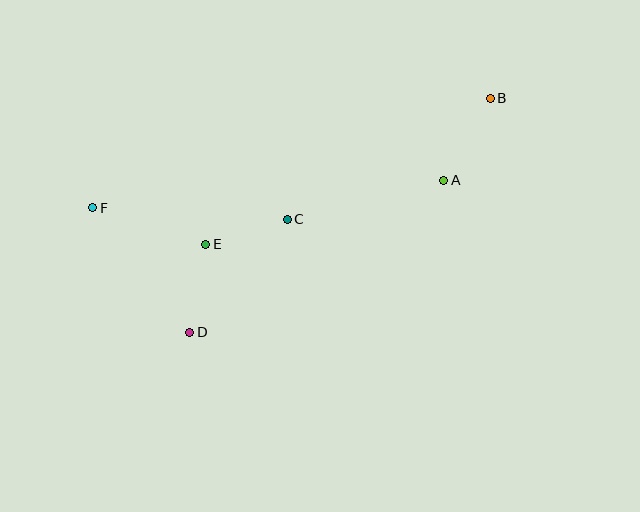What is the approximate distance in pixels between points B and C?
The distance between B and C is approximately 237 pixels.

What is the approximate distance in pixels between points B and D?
The distance between B and D is approximately 381 pixels.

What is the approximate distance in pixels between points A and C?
The distance between A and C is approximately 161 pixels.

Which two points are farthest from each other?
Points B and F are farthest from each other.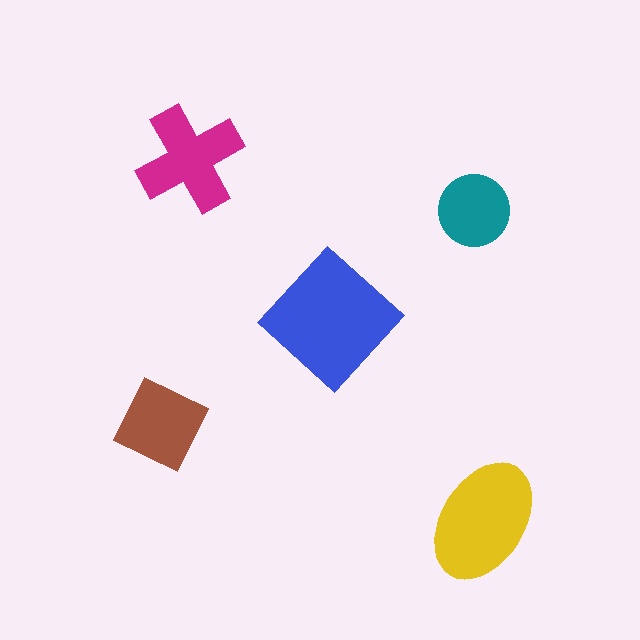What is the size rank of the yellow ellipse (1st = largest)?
2nd.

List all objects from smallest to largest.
The teal circle, the brown diamond, the magenta cross, the yellow ellipse, the blue diamond.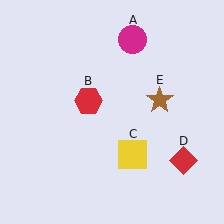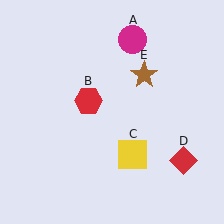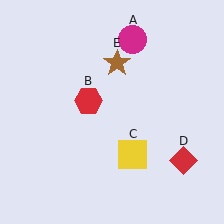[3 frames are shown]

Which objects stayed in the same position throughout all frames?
Magenta circle (object A) and red hexagon (object B) and yellow square (object C) and red diamond (object D) remained stationary.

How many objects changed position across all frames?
1 object changed position: brown star (object E).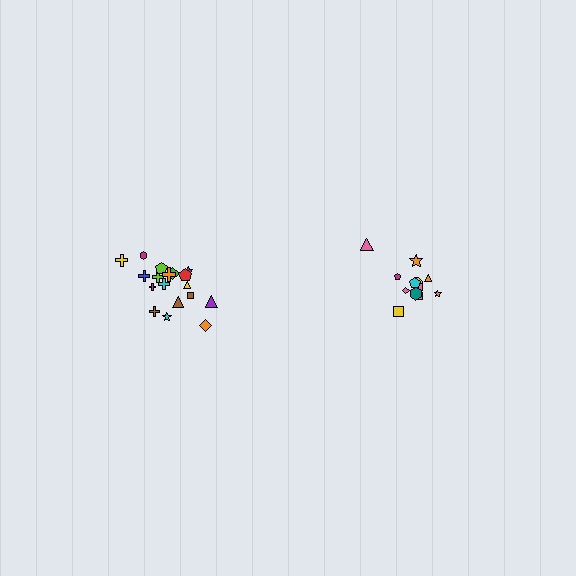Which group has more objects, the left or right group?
The left group.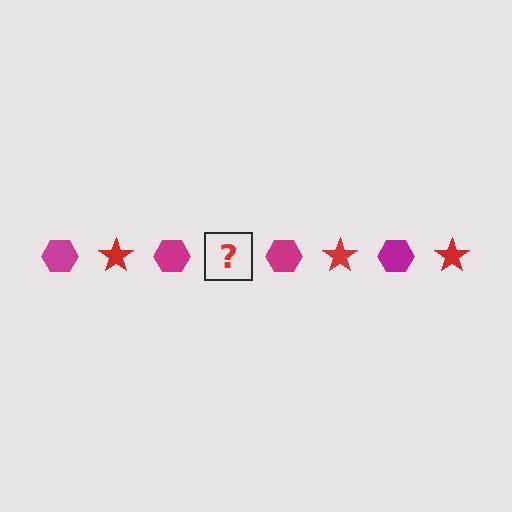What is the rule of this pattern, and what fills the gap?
The rule is that the pattern alternates between magenta hexagon and red star. The gap should be filled with a red star.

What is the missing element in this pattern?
The missing element is a red star.